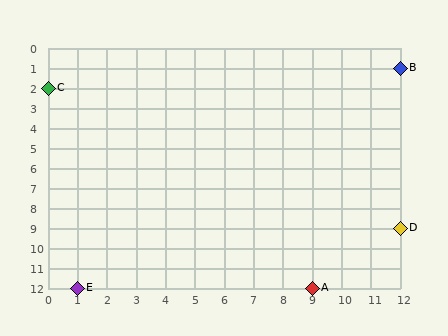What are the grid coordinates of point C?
Point C is at grid coordinates (0, 2).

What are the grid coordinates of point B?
Point B is at grid coordinates (12, 1).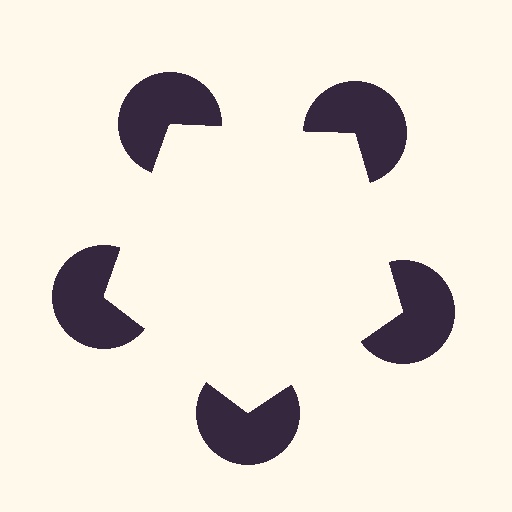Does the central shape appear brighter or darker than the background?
It typically appears slightly brighter than the background, even though no actual brightness change is drawn.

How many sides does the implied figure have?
5 sides.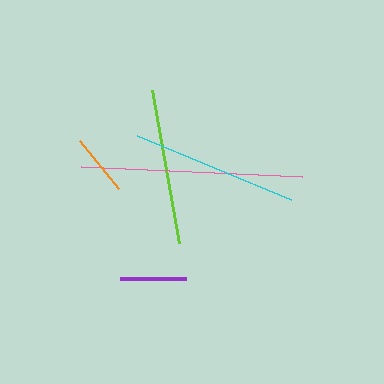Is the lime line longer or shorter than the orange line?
The lime line is longer than the orange line.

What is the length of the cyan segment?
The cyan segment is approximately 167 pixels long.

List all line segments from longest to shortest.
From longest to shortest: pink, cyan, lime, purple, orange.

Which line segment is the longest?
The pink line is the longest at approximately 221 pixels.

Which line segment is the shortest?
The orange line is the shortest at approximately 61 pixels.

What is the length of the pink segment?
The pink segment is approximately 221 pixels long.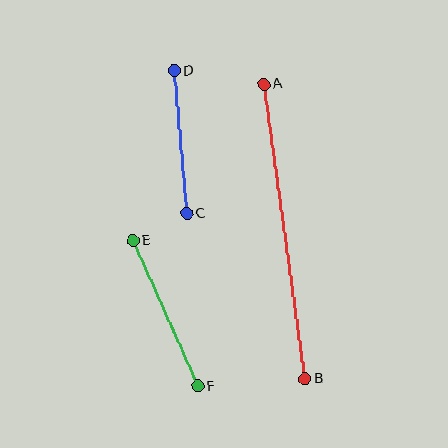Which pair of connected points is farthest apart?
Points A and B are farthest apart.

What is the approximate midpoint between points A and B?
The midpoint is at approximately (284, 231) pixels.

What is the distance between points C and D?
The distance is approximately 143 pixels.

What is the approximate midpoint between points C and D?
The midpoint is at approximately (181, 142) pixels.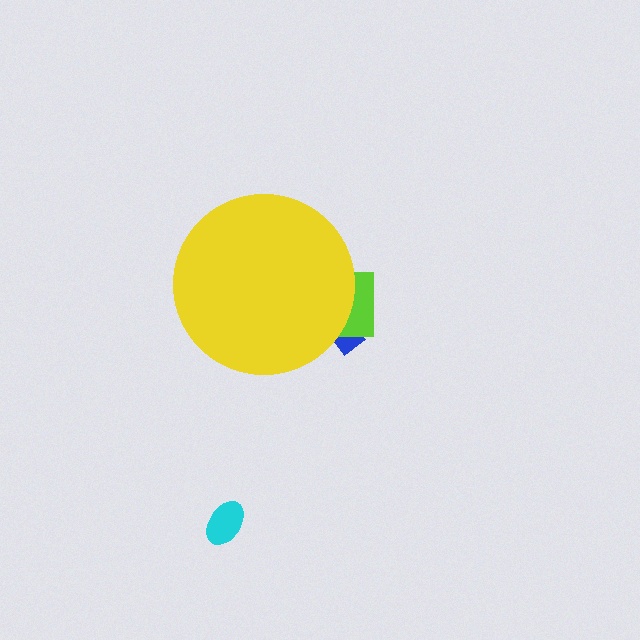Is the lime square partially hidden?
Yes, the lime square is partially hidden behind the yellow circle.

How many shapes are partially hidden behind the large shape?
2 shapes are partially hidden.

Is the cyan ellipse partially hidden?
No, the cyan ellipse is fully visible.